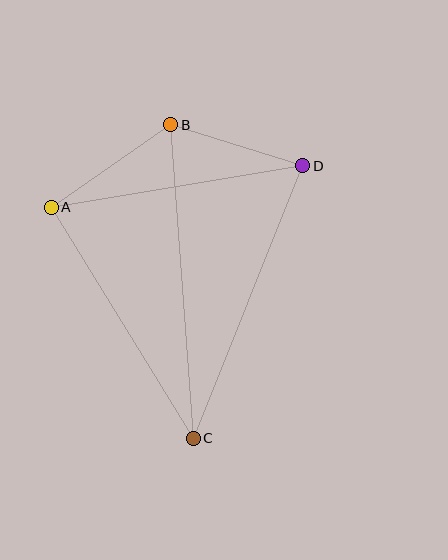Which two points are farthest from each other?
Points B and C are farthest from each other.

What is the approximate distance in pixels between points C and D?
The distance between C and D is approximately 294 pixels.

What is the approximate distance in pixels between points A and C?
The distance between A and C is approximately 271 pixels.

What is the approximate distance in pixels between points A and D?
The distance between A and D is approximately 255 pixels.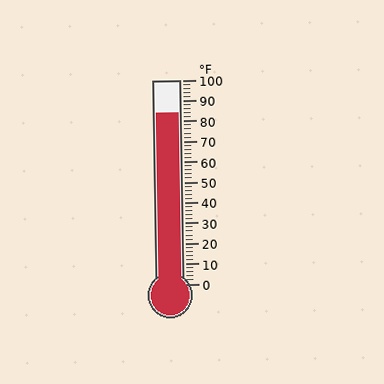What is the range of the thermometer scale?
The thermometer scale ranges from 0°F to 100°F.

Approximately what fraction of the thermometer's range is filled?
The thermometer is filled to approximately 85% of its range.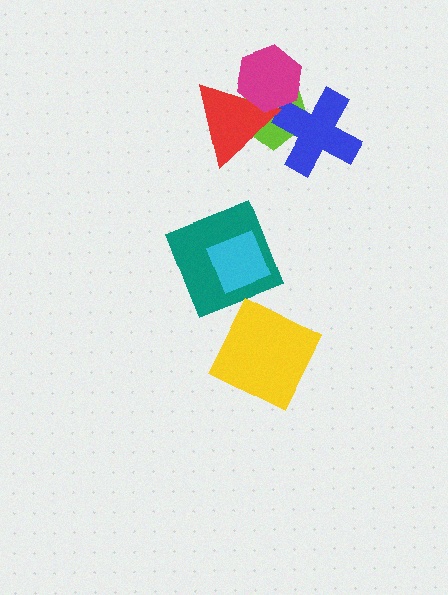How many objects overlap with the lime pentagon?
3 objects overlap with the lime pentagon.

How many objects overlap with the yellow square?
0 objects overlap with the yellow square.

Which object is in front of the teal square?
The cyan diamond is in front of the teal square.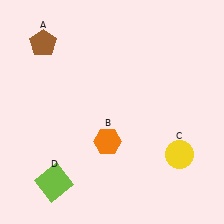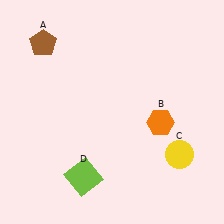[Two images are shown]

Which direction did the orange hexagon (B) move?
The orange hexagon (B) moved right.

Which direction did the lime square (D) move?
The lime square (D) moved right.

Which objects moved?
The objects that moved are: the orange hexagon (B), the lime square (D).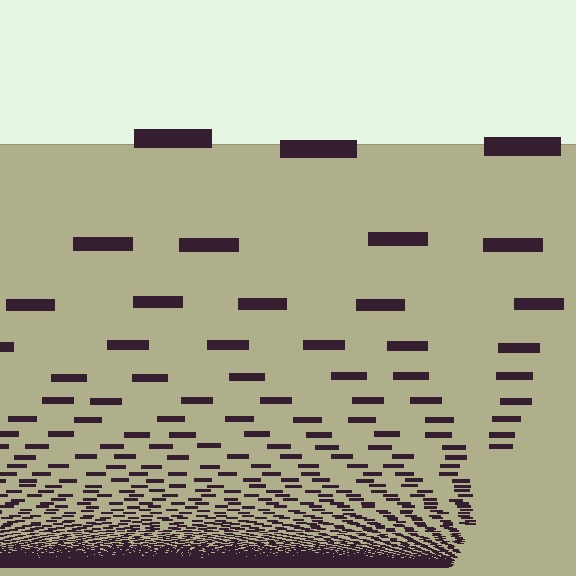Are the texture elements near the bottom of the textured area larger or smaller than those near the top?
Smaller. The gradient is inverted — elements near the bottom are smaller and denser.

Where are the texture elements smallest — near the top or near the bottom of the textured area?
Near the bottom.